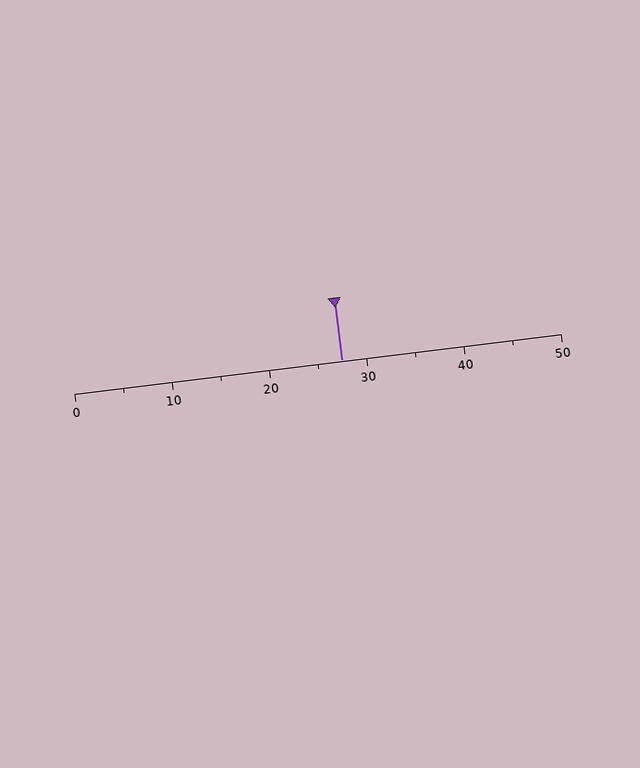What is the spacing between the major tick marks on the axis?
The major ticks are spaced 10 apart.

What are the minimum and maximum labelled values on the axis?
The axis runs from 0 to 50.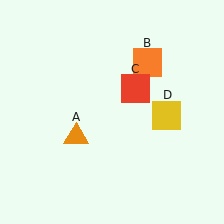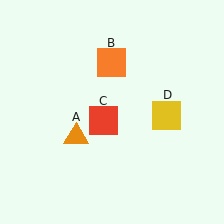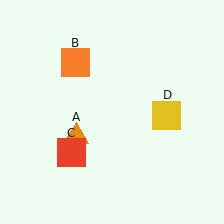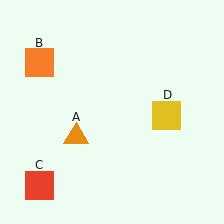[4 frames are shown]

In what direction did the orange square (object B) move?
The orange square (object B) moved left.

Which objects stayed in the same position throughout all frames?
Orange triangle (object A) and yellow square (object D) remained stationary.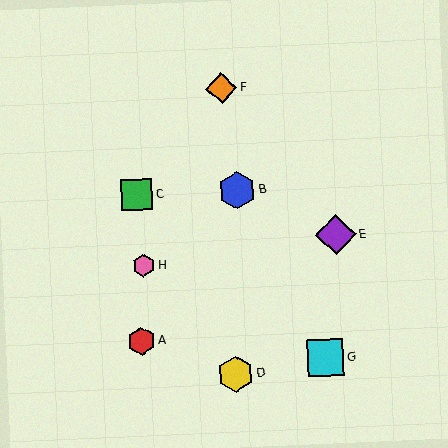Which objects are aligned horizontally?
Objects B, C are aligned horizontally.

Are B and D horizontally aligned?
No, B is at y≈191 and D is at y≈374.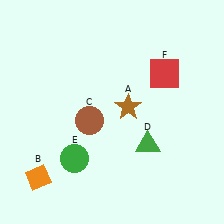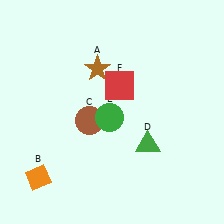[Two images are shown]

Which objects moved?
The objects that moved are: the brown star (A), the green circle (E), the red square (F).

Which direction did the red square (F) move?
The red square (F) moved left.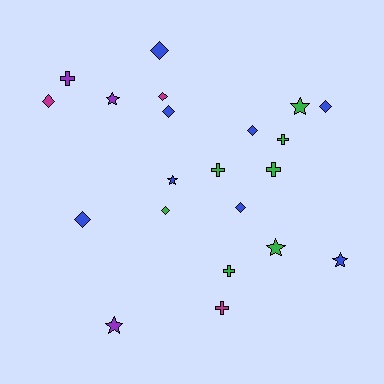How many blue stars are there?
There are 2 blue stars.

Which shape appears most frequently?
Diamond, with 9 objects.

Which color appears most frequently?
Blue, with 8 objects.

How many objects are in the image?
There are 21 objects.